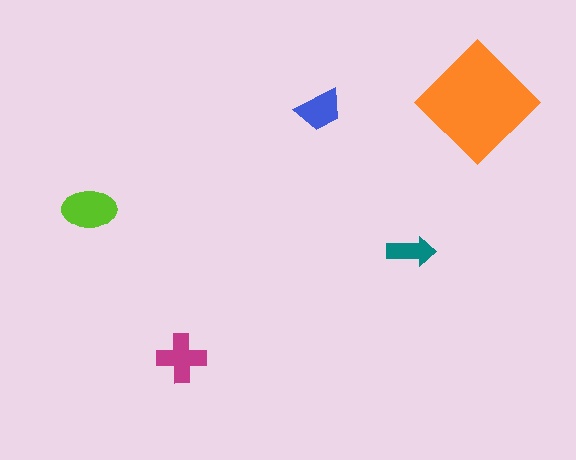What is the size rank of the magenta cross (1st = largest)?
3rd.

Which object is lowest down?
The magenta cross is bottommost.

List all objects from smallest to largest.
The teal arrow, the blue trapezoid, the magenta cross, the lime ellipse, the orange diamond.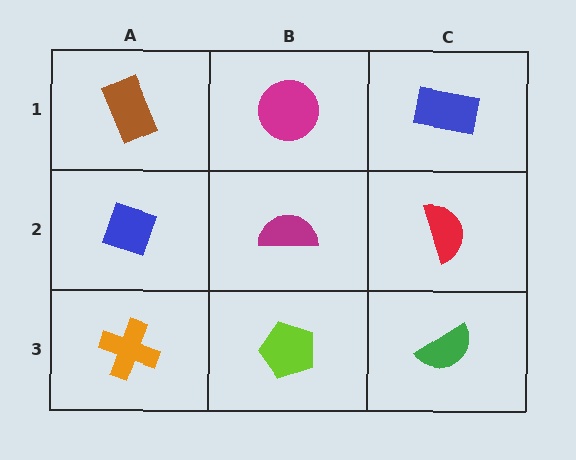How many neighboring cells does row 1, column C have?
2.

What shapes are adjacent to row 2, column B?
A magenta circle (row 1, column B), a lime pentagon (row 3, column B), a blue diamond (row 2, column A), a red semicircle (row 2, column C).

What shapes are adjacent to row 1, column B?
A magenta semicircle (row 2, column B), a brown rectangle (row 1, column A), a blue rectangle (row 1, column C).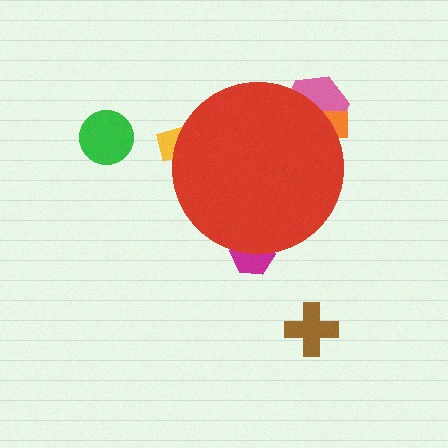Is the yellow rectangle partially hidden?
Yes, the yellow rectangle is partially hidden behind the red circle.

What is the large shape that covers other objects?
A red circle.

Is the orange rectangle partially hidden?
Yes, the orange rectangle is partially hidden behind the red circle.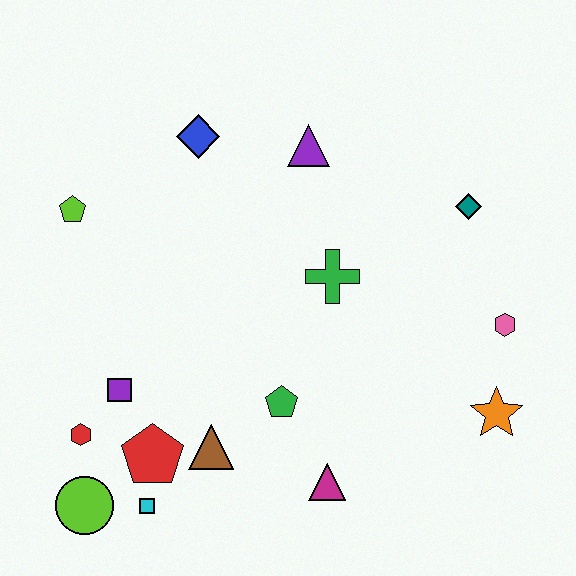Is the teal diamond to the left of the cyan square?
No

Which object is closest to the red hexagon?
The purple square is closest to the red hexagon.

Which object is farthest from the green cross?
The lime circle is farthest from the green cross.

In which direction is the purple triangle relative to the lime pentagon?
The purple triangle is to the right of the lime pentagon.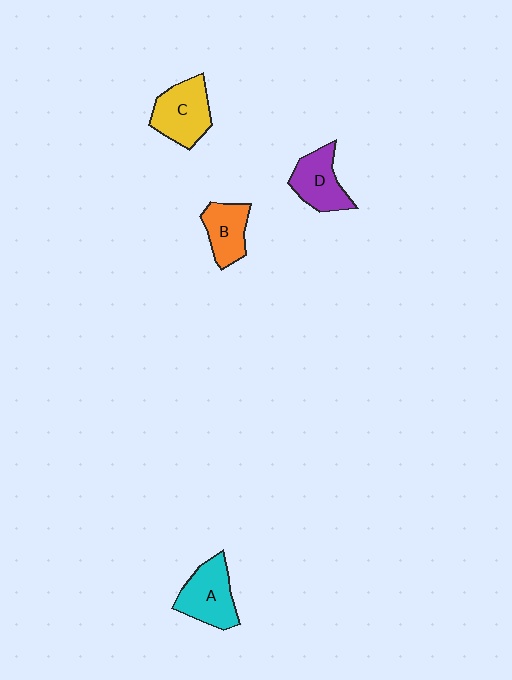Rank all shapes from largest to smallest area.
From largest to smallest: C (yellow), A (cyan), D (purple), B (orange).